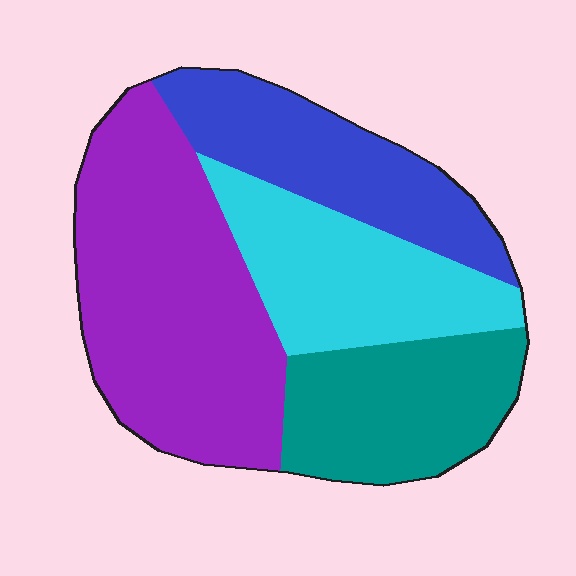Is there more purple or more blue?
Purple.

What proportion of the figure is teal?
Teal takes up about one fifth (1/5) of the figure.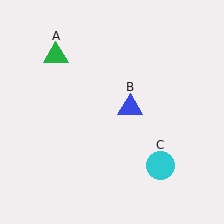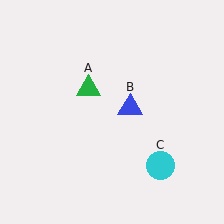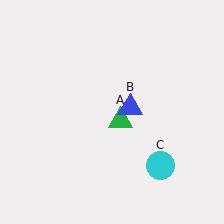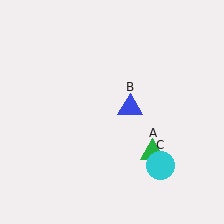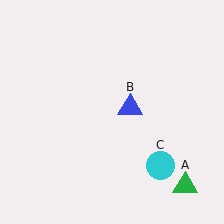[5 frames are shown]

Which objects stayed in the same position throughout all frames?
Blue triangle (object B) and cyan circle (object C) remained stationary.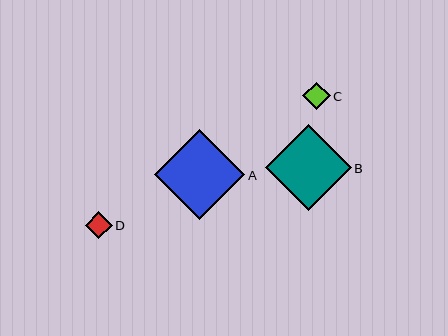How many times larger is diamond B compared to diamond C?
Diamond B is approximately 3.1 times the size of diamond C.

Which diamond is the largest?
Diamond A is the largest with a size of approximately 90 pixels.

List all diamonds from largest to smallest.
From largest to smallest: A, B, C, D.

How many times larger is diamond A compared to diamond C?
Diamond A is approximately 3.2 times the size of diamond C.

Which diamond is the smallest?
Diamond D is the smallest with a size of approximately 27 pixels.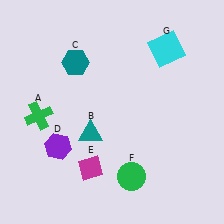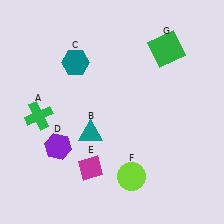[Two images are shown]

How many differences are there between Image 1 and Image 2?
There are 2 differences between the two images.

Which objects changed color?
F changed from green to lime. G changed from cyan to green.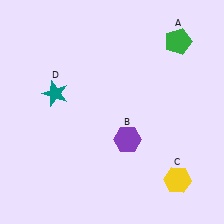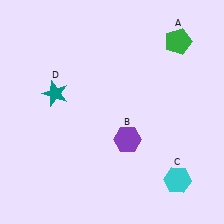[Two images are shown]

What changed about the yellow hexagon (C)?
In Image 1, C is yellow. In Image 2, it changed to cyan.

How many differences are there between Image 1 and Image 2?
There is 1 difference between the two images.